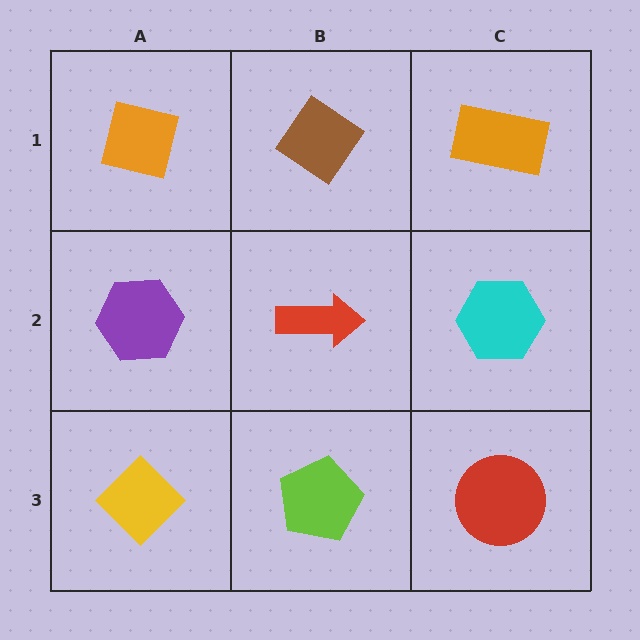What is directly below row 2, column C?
A red circle.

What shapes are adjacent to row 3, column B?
A red arrow (row 2, column B), a yellow diamond (row 3, column A), a red circle (row 3, column C).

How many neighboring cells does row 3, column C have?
2.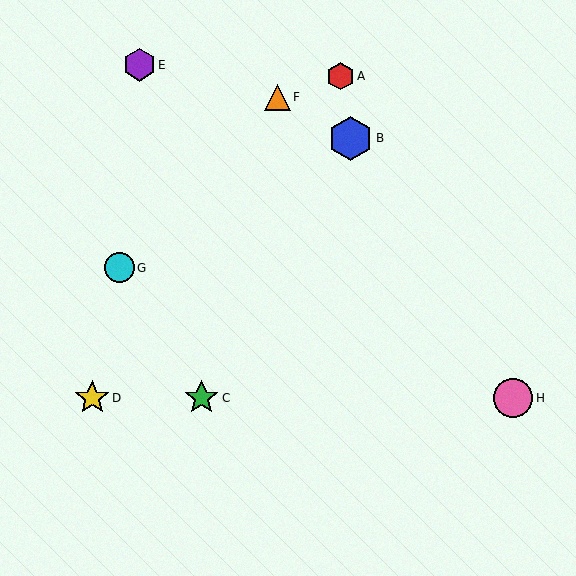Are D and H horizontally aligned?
Yes, both are at y≈398.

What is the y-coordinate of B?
Object B is at y≈138.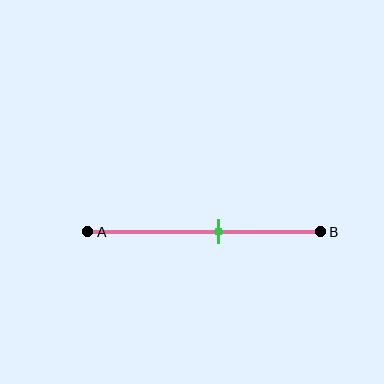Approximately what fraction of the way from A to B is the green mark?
The green mark is approximately 55% of the way from A to B.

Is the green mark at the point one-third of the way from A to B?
No, the mark is at about 55% from A, not at the 33% one-third point.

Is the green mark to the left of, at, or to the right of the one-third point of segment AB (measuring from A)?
The green mark is to the right of the one-third point of segment AB.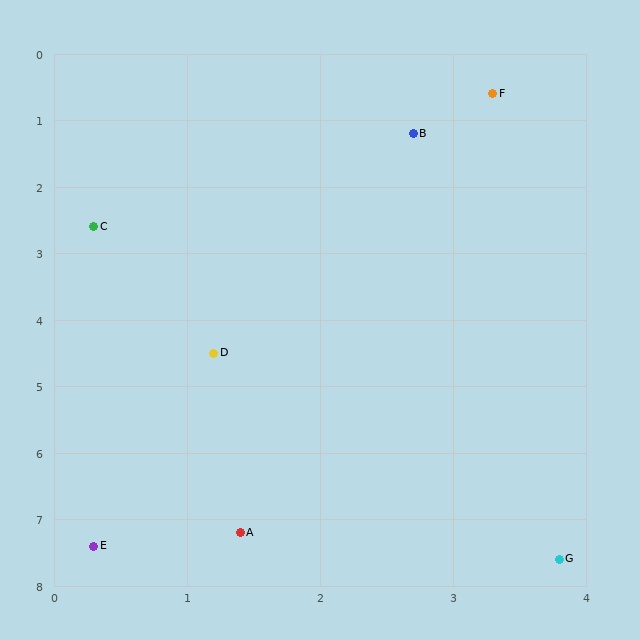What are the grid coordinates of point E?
Point E is at approximately (0.3, 7.4).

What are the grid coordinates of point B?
Point B is at approximately (2.7, 1.2).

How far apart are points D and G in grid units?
Points D and G are about 4.0 grid units apart.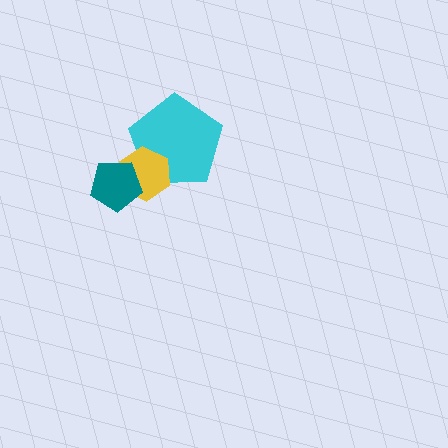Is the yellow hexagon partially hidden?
Yes, it is partially covered by another shape.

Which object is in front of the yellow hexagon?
The teal pentagon is in front of the yellow hexagon.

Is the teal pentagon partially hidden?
No, no other shape covers it.